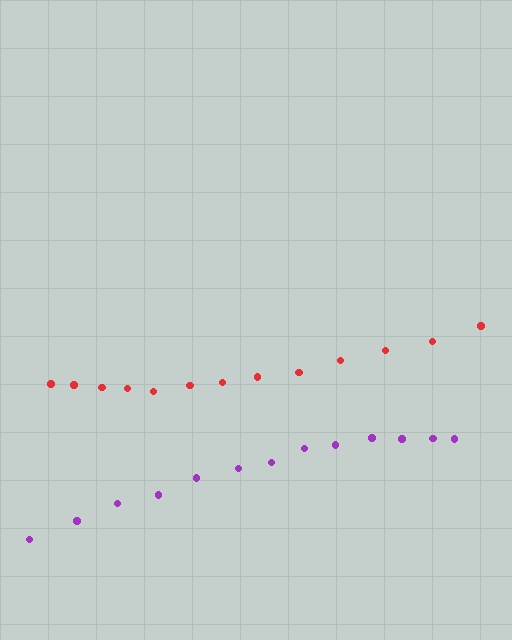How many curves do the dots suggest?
There are 2 distinct paths.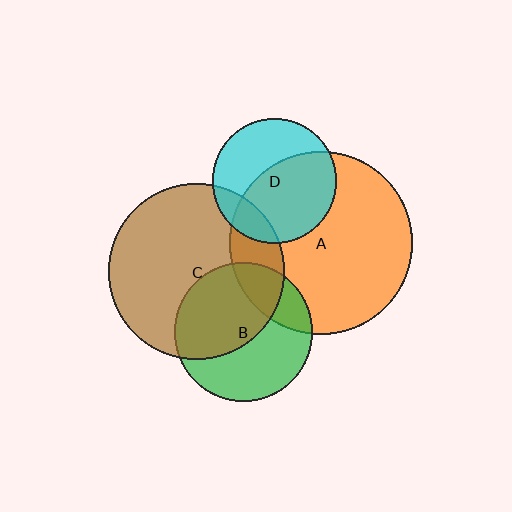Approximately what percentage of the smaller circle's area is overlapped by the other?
Approximately 20%.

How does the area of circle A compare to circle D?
Approximately 2.2 times.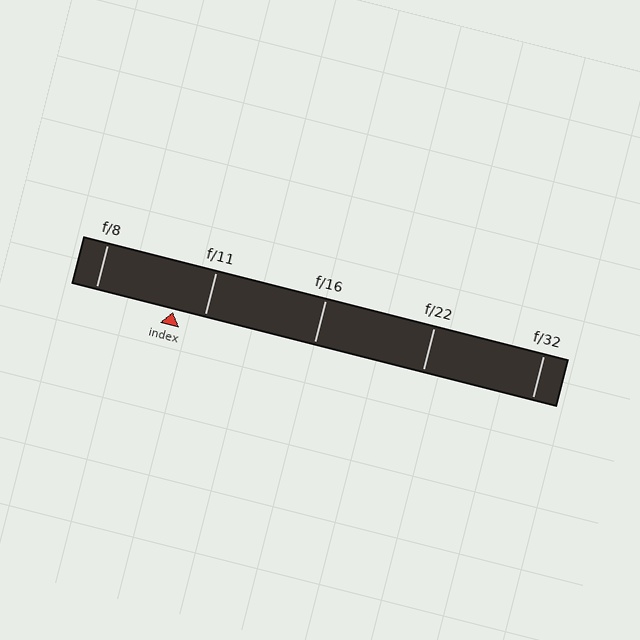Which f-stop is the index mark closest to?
The index mark is closest to f/11.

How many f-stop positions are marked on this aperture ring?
There are 5 f-stop positions marked.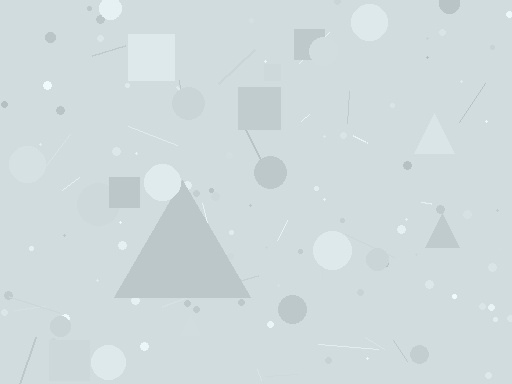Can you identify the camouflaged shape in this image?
The camouflaged shape is a triangle.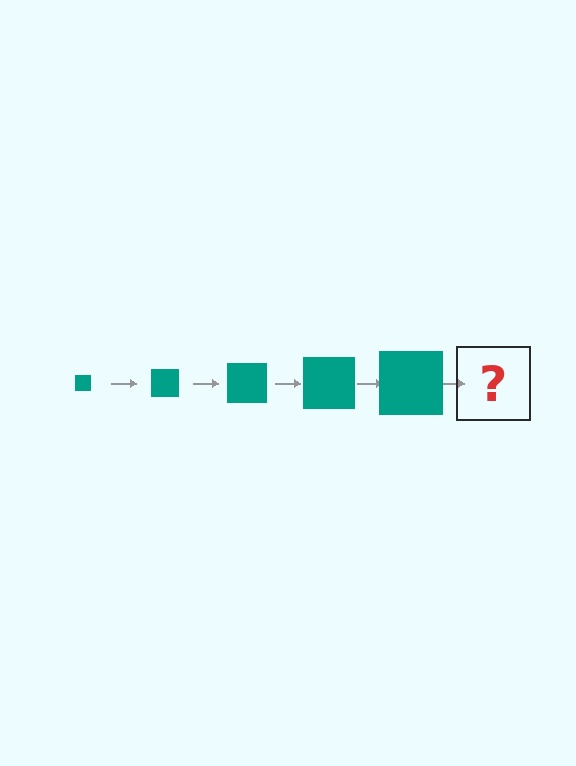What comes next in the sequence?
The next element should be a teal square, larger than the previous one.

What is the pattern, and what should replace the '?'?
The pattern is that the square gets progressively larger each step. The '?' should be a teal square, larger than the previous one.